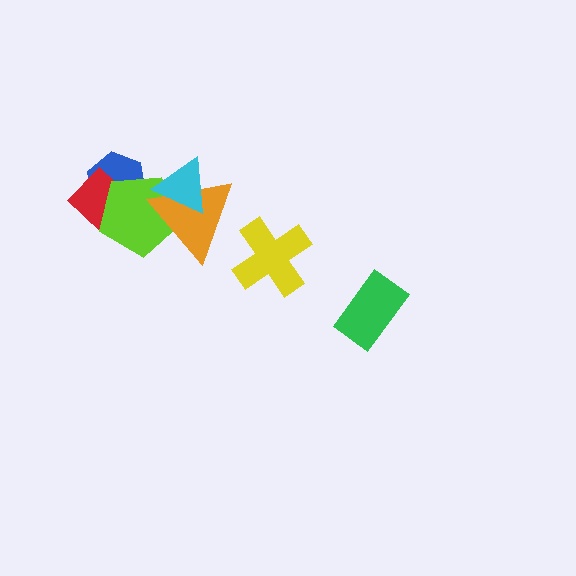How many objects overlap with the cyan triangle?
2 objects overlap with the cyan triangle.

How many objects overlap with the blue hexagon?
2 objects overlap with the blue hexagon.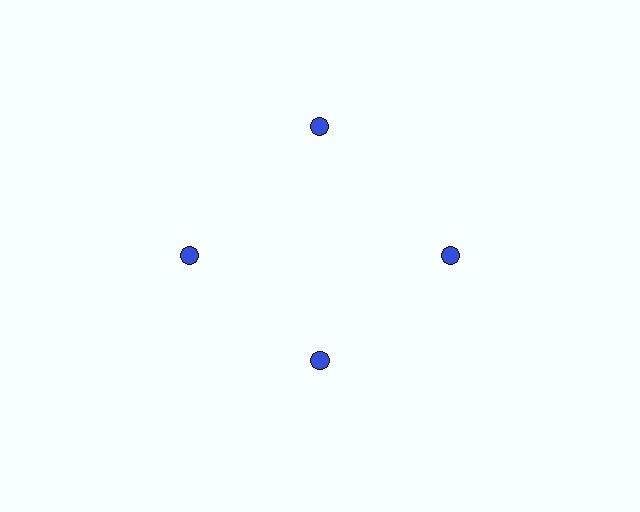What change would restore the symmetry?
The symmetry would be restored by moving it outward, back onto the ring so that all 4 circles sit at equal angles and equal distance from the center.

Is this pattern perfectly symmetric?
No. The 4 blue circles are arranged in a ring, but one element near the 6 o'clock position is pulled inward toward the center, breaking the 4-fold rotational symmetry.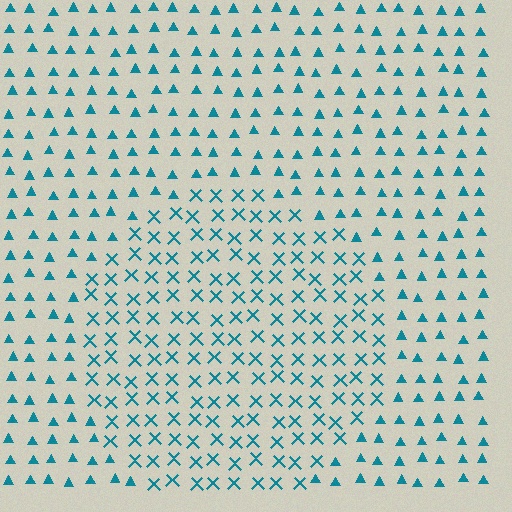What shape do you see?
I see a circle.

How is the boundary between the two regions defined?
The boundary is defined by a change in element shape: X marks inside vs. triangles outside. All elements share the same color and spacing.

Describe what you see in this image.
The image is filled with small teal elements arranged in a uniform grid. A circle-shaped region contains X marks, while the surrounding area contains triangles. The boundary is defined purely by the change in element shape.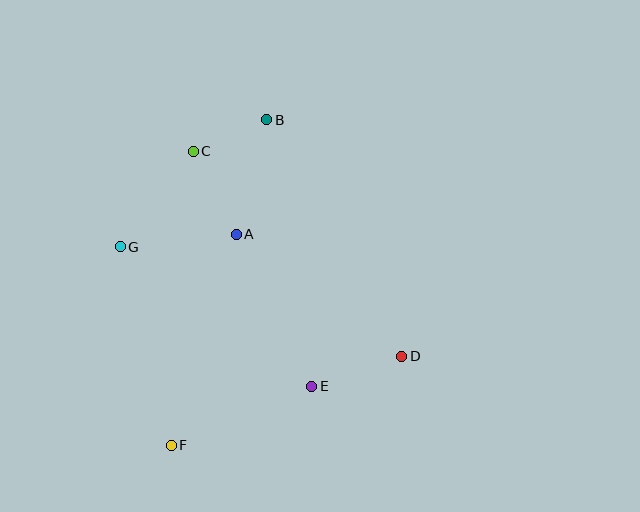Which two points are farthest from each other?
Points B and F are farthest from each other.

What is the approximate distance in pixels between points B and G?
The distance between B and G is approximately 193 pixels.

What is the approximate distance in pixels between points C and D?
The distance between C and D is approximately 292 pixels.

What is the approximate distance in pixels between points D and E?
The distance between D and E is approximately 95 pixels.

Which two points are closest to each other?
Points B and C are closest to each other.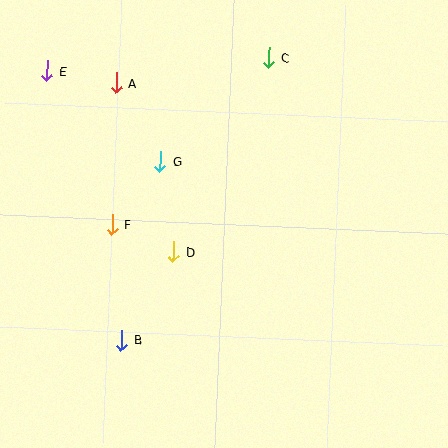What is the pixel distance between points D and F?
The distance between D and F is 67 pixels.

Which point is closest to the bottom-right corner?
Point D is closest to the bottom-right corner.